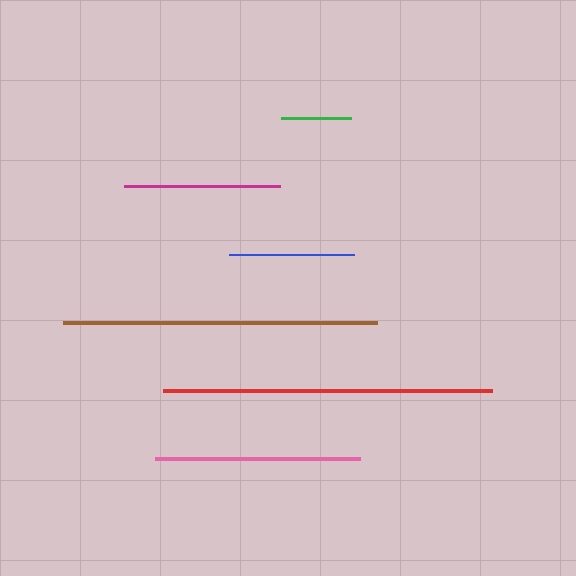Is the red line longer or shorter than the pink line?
The red line is longer than the pink line.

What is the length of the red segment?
The red segment is approximately 329 pixels long.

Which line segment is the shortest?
The green line is the shortest at approximately 69 pixels.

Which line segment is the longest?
The red line is the longest at approximately 329 pixels.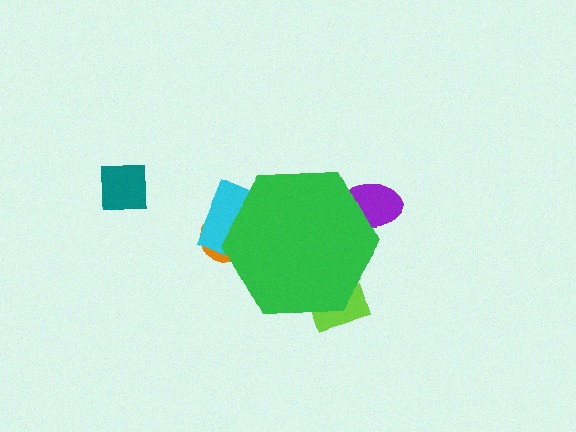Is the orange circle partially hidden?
Yes, the orange circle is partially hidden behind the green hexagon.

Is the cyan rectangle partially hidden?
Yes, the cyan rectangle is partially hidden behind the green hexagon.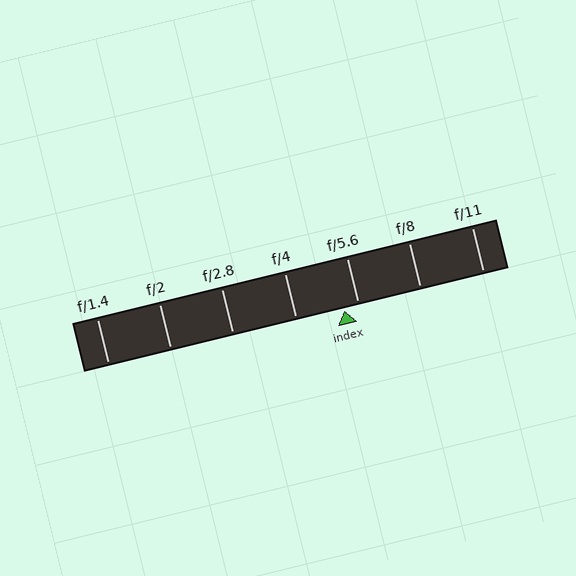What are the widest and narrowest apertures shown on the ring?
The widest aperture shown is f/1.4 and the narrowest is f/11.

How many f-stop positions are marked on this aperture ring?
There are 7 f-stop positions marked.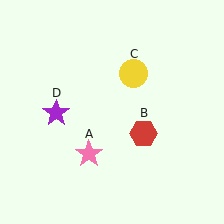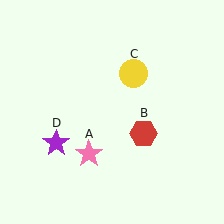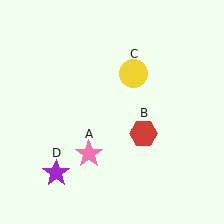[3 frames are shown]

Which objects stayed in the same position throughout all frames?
Pink star (object A) and red hexagon (object B) and yellow circle (object C) remained stationary.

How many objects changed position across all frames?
1 object changed position: purple star (object D).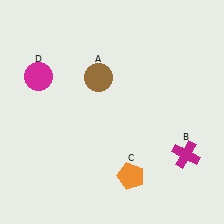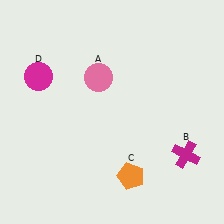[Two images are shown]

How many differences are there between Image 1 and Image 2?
There is 1 difference between the two images.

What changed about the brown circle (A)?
In Image 1, A is brown. In Image 2, it changed to pink.